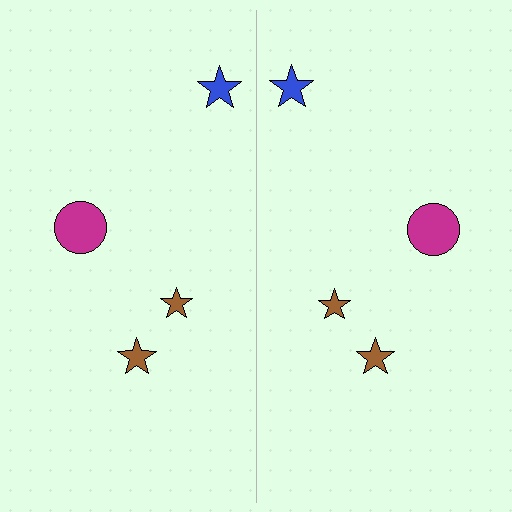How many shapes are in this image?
There are 8 shapes in this image.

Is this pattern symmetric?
Yes, this pattern has bilateral (reflection) symmetry.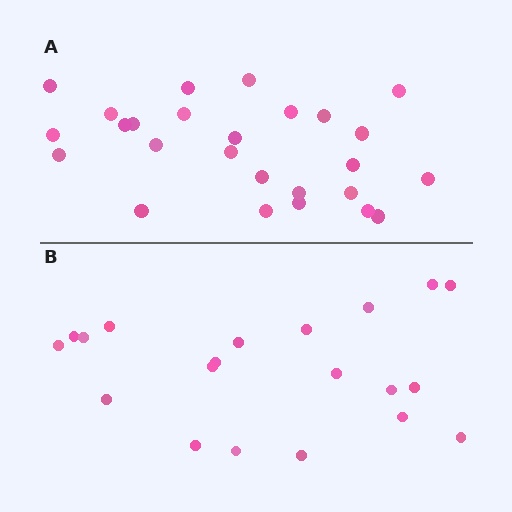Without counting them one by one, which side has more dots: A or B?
Region A (the top region) has more dots.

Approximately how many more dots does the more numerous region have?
Region A has about 6 more dots than region B.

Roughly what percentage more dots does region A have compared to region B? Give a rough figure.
About 30% more.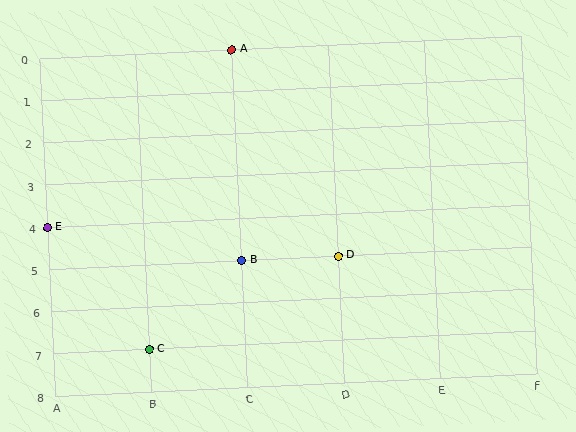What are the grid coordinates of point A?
Point A is at grid coordinates (C, 0).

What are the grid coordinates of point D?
Point D is at grid coordinates (D, 5).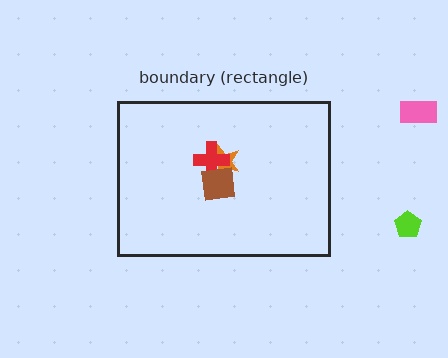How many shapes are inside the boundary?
3 inside, 2 outside.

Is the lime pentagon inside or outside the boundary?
Outside.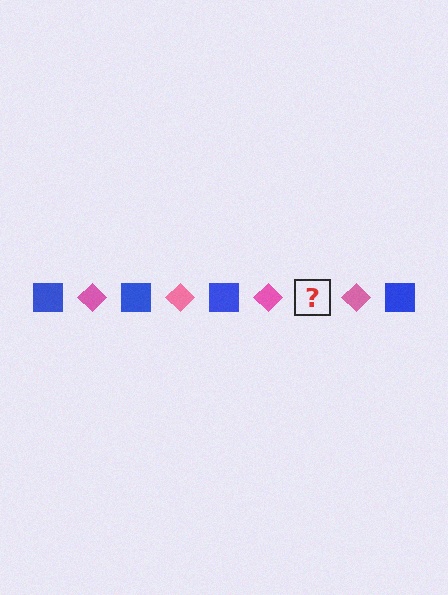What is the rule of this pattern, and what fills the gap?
The rule is that the pattern alternates between blue square and pink diamond. The gap should be filled with a blue square.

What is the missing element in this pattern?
The missing element is a blue square.